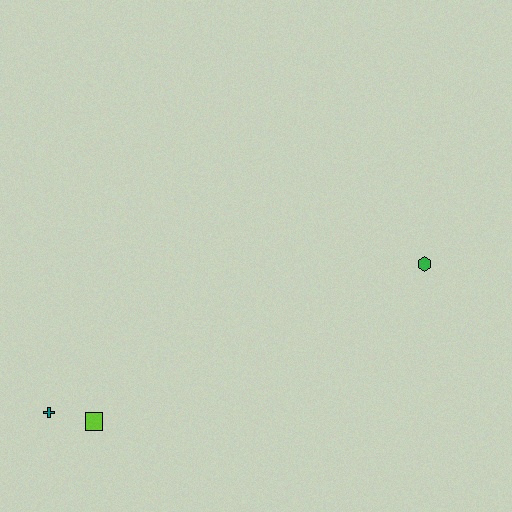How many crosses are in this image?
There is 1 cross.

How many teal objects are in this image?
There is 1 teal object.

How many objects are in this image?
There are 3 objects.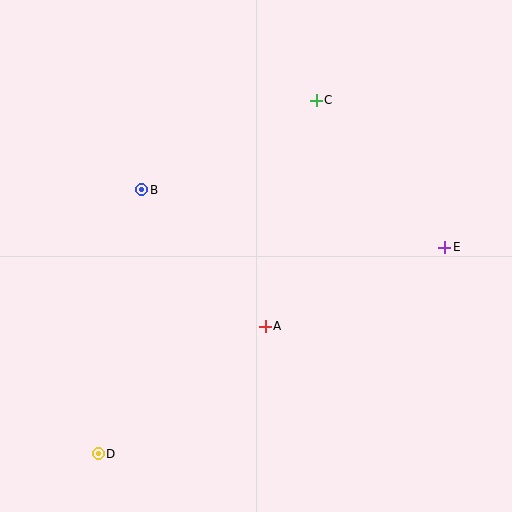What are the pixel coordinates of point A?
Point A is at (265, 326).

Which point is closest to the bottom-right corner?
Point E is closest to the bottom-right corner.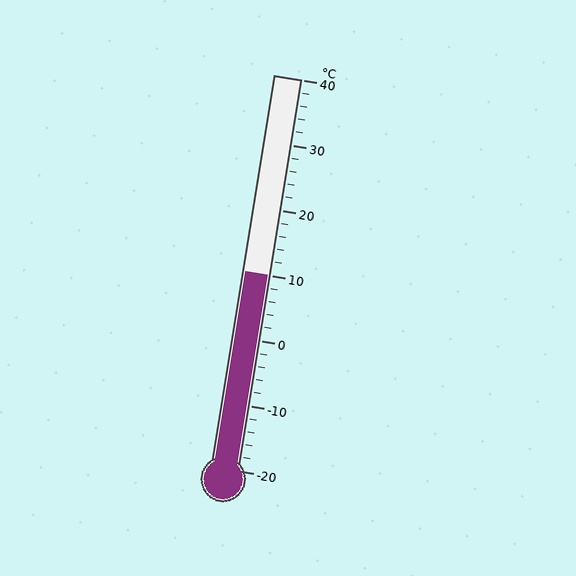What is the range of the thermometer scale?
The thermometer scale ranges from -20°C to 40°C.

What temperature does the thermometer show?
The thermometer shows approximately 10°C.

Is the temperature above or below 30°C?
The temperature is below 30°C.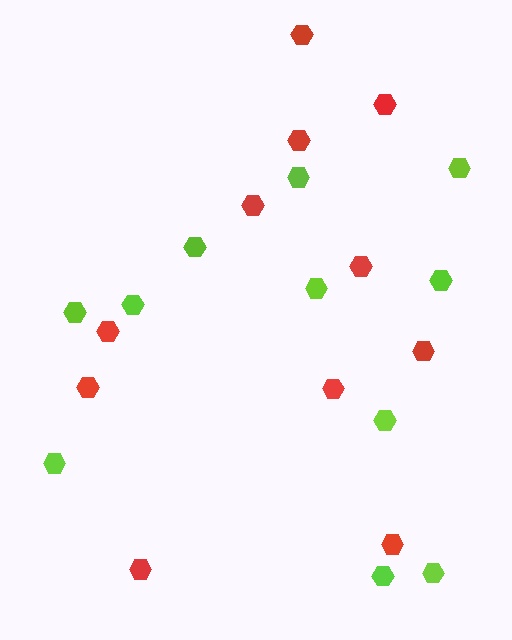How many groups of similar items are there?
There are 2 groups: one group of red hexagons (11) and one group of lime hexagons (11).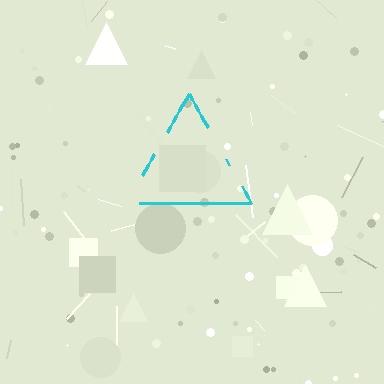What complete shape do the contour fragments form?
The contour fragments form a triangle.